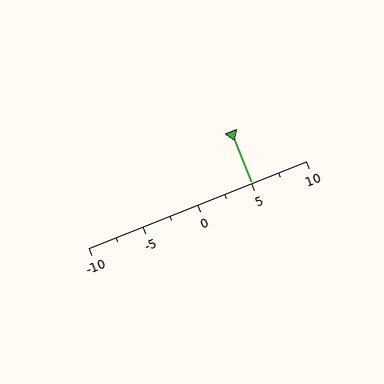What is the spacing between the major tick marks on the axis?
The major ticks are spaced 5 apart.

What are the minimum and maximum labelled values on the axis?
The axis runs from -10 to 10.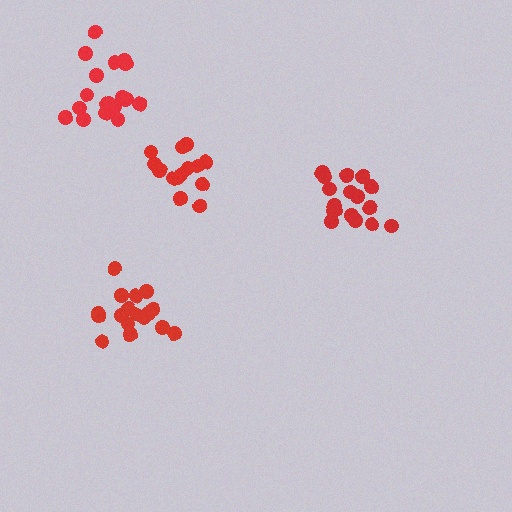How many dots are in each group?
Group 1: 17 dots, Group 2: 17 dots, Group 3: 14 dots, Group 4: 18 dots (66 total).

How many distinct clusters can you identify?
There are 4 distinct clusters.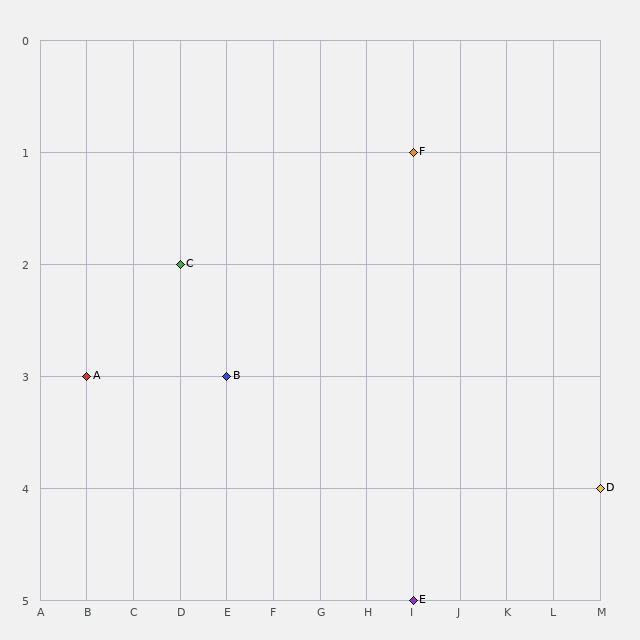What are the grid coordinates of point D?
Point D is at grid coordinates (M, 4).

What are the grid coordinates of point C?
Point C is at grid coordinates (D, 2).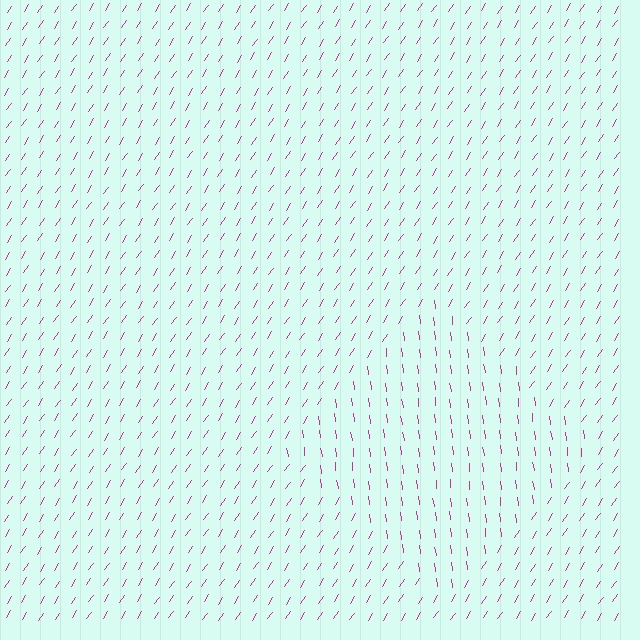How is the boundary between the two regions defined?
The boundary is defined purely by a change in line orientation (approximately 40 degrees difference). All lines are the same color and thickness.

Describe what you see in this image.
The image is filled with small magenta line segments. A diamond region in the image has lines oriented differently from the surrounding lines, creating a visible texture boundary.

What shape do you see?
I see a diamond.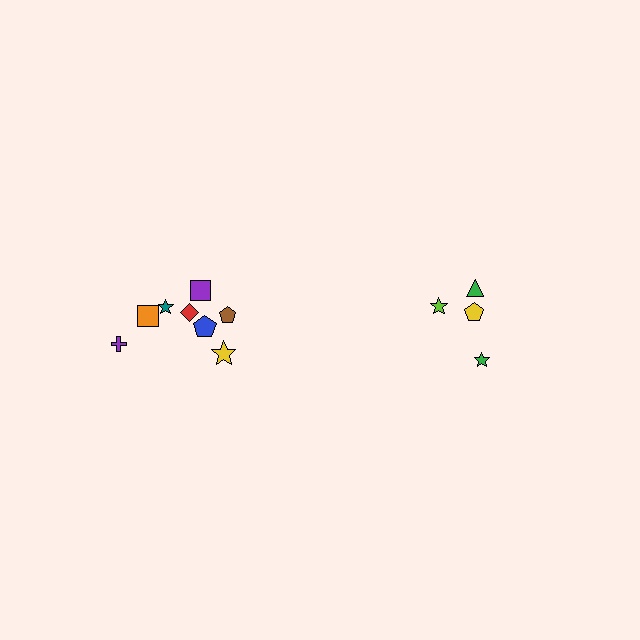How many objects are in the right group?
There are 4 objects.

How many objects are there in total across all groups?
There are 12 objects.